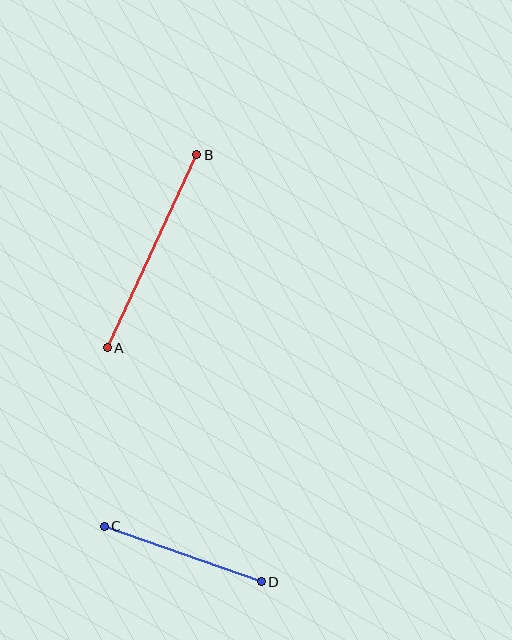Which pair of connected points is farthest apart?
Points A and B are farthest apart.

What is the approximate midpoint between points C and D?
The midpoint is at approximately (183, 554) pixels.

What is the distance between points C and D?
The distance is approximately 166 pixels.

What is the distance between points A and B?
The distance is approximately 213 pixels.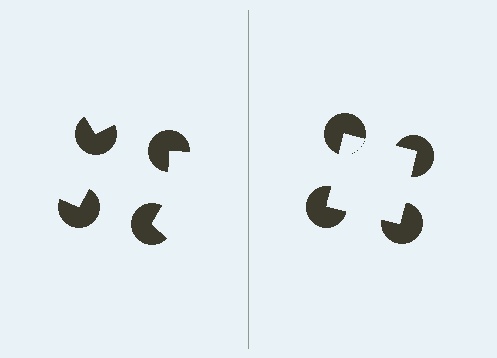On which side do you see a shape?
An illusory square appears on the right side. On the left side the wedge cuts are rotated, so no coherent shape forms.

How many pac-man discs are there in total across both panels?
8 — 4 on each side.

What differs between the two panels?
The pac-man discs are positioned identically on both sides; only the wedge orientations differ. On the right they align to a square; on the left they are misaligned.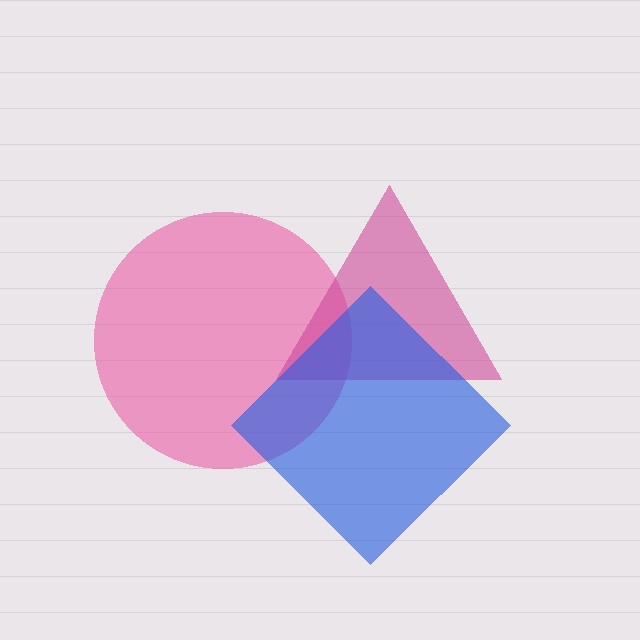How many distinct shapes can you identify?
There are 3 distinct shapes: a pink circle, a magenta triangle, a blue diamond.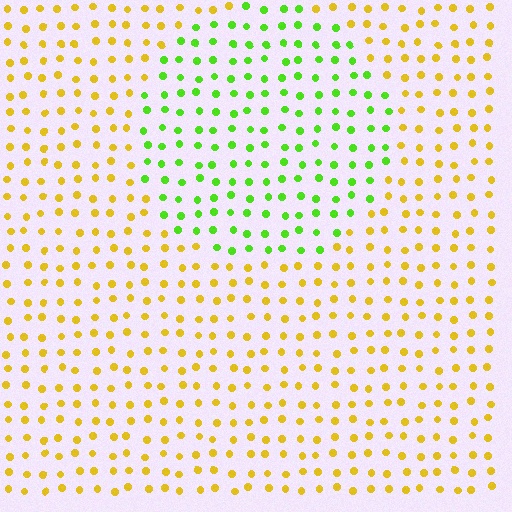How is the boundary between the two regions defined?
The boundary is defined purely by a slight shift in hue (about 56 degrees). Spacing, size, and orientation are identical on both sides.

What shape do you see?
I see a circle.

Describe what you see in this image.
The image is filled with small yellow elements in a uniform arrangement. A circle-shaped region is visible where the elements are tinted to a slightly different hue, forming a subtle color boundary.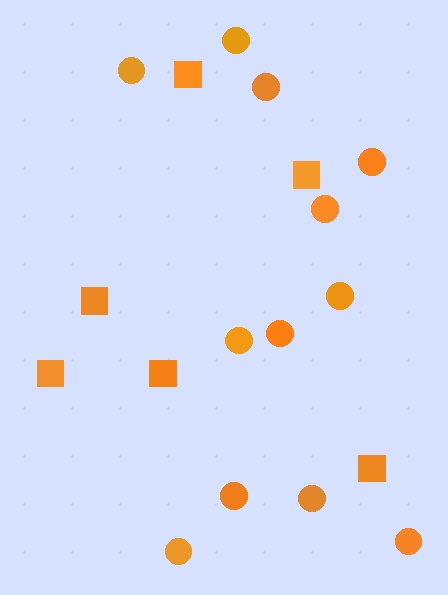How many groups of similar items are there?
There are 2 groups: one group of circles (12) and one group of squares (6).